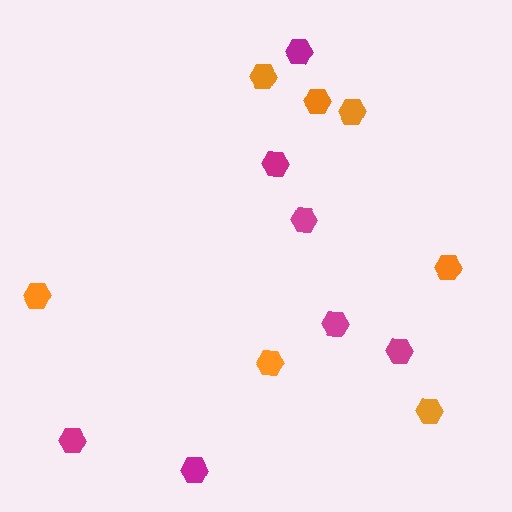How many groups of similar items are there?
There are 2 groups: one group of orange hexagons (7) and one group of magenta hexagons (7).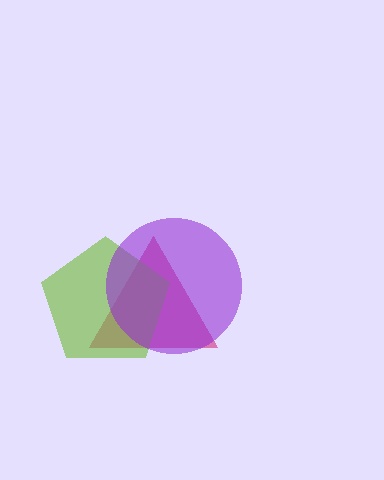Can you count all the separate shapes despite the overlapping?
Yes, there are 3 separate shapes.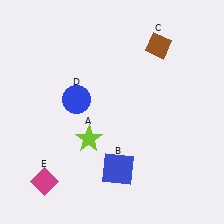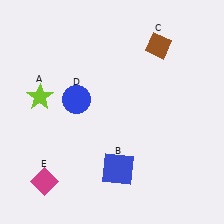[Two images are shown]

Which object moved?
The lime star (A) moved left.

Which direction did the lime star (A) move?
The lime star (A) moved left.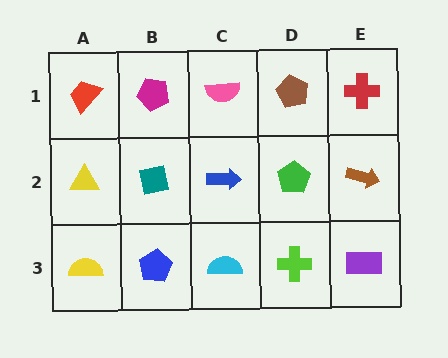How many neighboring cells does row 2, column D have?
4.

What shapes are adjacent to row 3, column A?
A yellow triangle (row 2, column A), a blue pentagon (row 3, column B).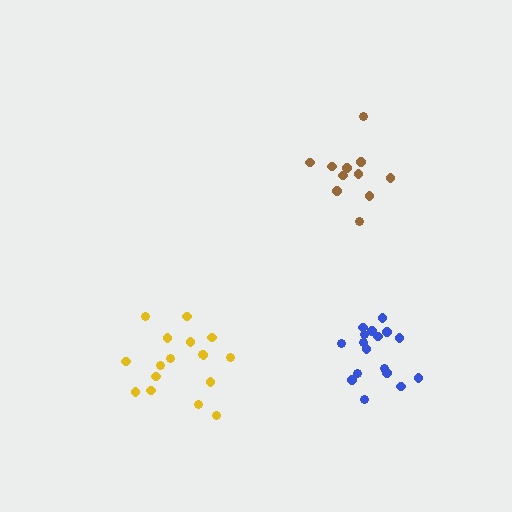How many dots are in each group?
Group 1: 11 dots, Group 2: 17 dots, Group 3: 17 dots (45 total).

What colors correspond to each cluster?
The clusters are colored: brown, yellow, blue.